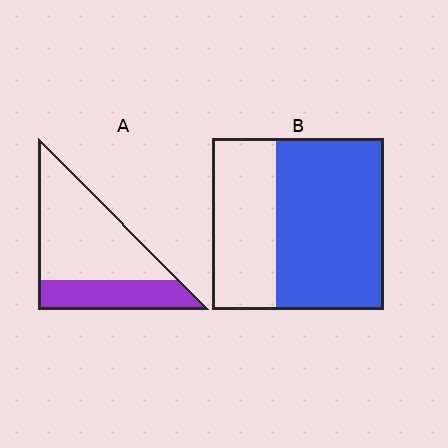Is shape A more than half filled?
No.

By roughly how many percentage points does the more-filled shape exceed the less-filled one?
By roughly 30 percentage points (B over A).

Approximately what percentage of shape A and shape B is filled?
A is approximately 30% and B is approximately 65%.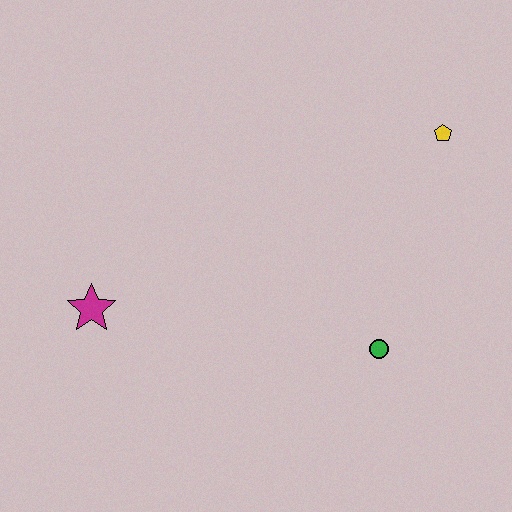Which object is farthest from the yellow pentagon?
The magenta star is farthest from the yellow pentagon.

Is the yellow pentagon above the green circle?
Yes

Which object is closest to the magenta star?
The green circle is closest to the magenta star.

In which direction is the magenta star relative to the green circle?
The magenta star is to the left of the green circle.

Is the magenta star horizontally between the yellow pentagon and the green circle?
No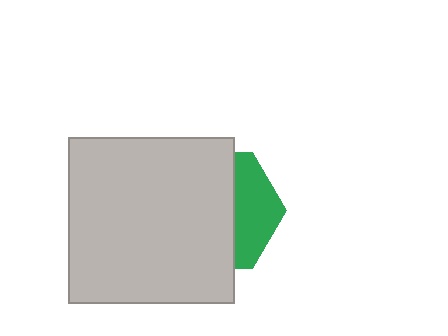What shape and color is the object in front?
The object in front is a light gray square.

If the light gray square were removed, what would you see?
You would see the complete green hexagon.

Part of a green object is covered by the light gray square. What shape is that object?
It is a hexagon.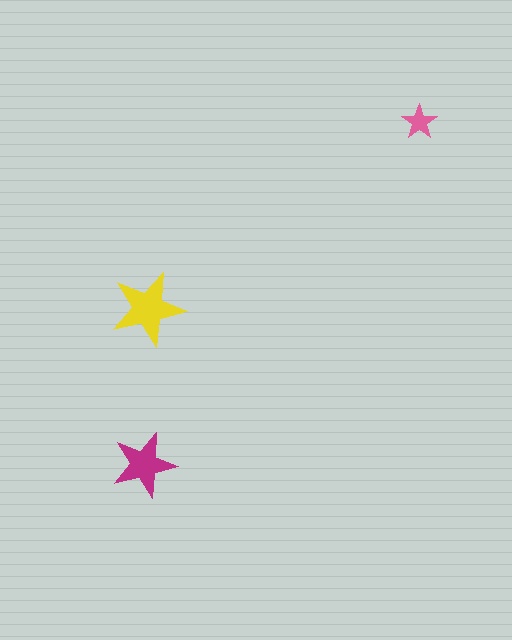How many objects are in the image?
There are 3 objects in the image.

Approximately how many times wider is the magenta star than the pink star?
About 2 times wider.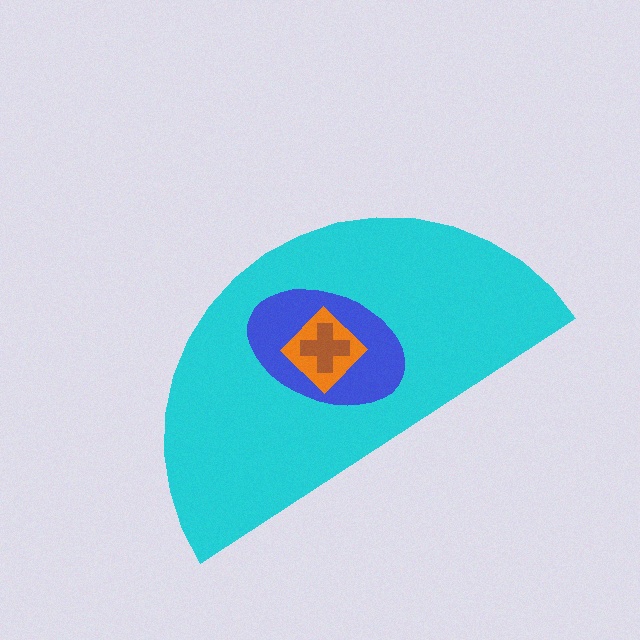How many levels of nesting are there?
4.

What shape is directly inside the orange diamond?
The brown cross.